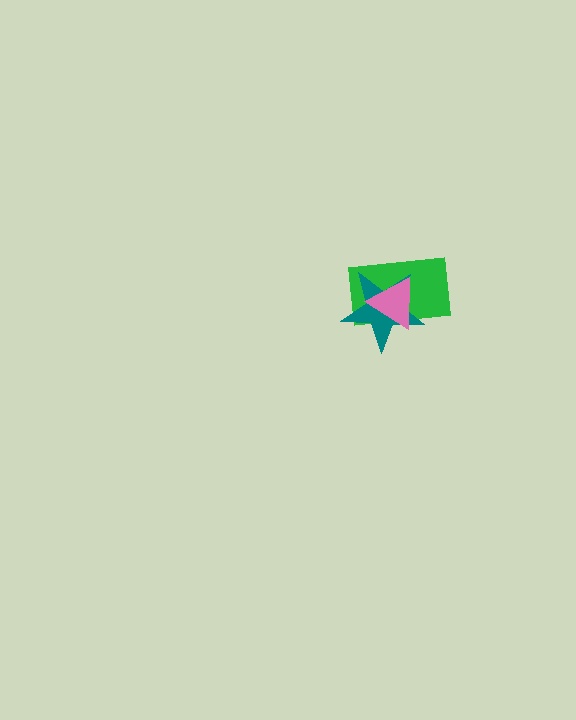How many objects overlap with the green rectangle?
2 objects overlap with the green rectangle.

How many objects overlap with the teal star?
2 objects overlap with the teal star.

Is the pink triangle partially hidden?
No, no other shape covers it.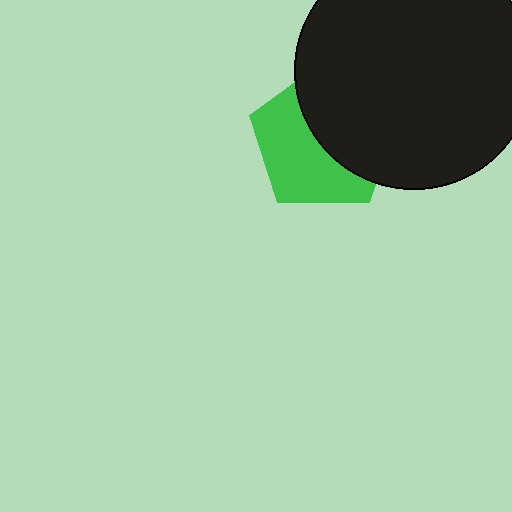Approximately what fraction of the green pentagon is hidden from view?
Roughly 49% of the green pentagon is hidden behind the black circle.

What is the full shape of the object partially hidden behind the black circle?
The partially hidden object is a green pentagon.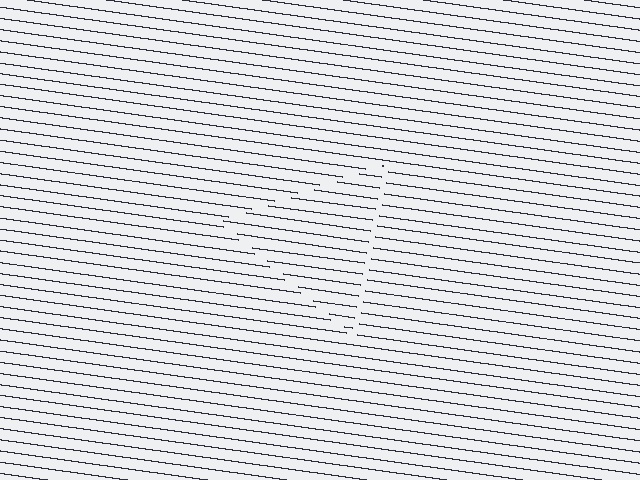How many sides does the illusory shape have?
3 sides — the line-ends trace a triangle.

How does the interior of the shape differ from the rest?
The interior of the shape contains the same grating, shifted by half a period — the contour is defined by the phase discontinuity where line-ends from the inner and outer gratings abut.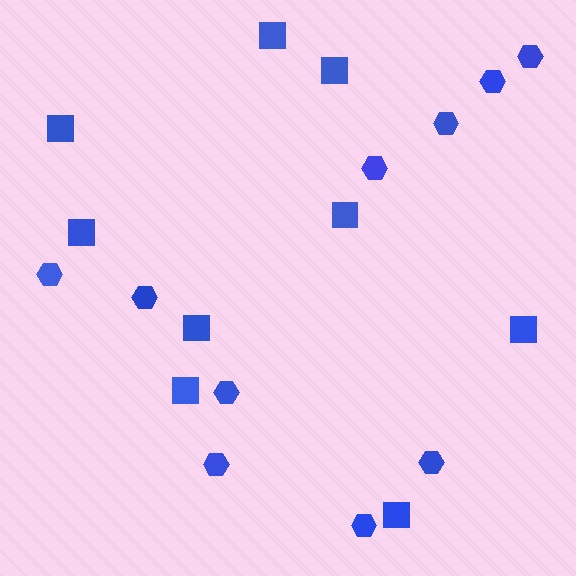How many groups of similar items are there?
There are 2 groups: one group of squares (9) and one group of hexagons (10).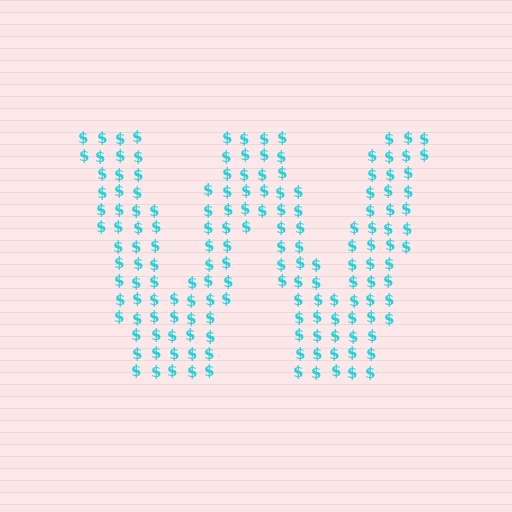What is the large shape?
The large shape is the letter W.